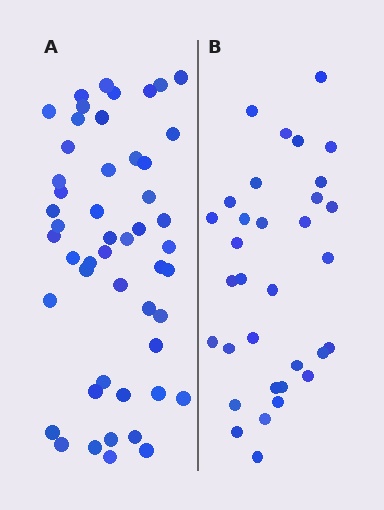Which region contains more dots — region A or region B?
Region A (the left region) has more dots.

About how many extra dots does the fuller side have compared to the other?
Region A has approximately 15 more dots than region B.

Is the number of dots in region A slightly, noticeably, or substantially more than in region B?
Region A has substantially more. The ratio is roughly 1.5 to 1.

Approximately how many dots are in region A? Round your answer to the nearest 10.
About 50 dots.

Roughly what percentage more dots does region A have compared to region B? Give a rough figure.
About 50% more.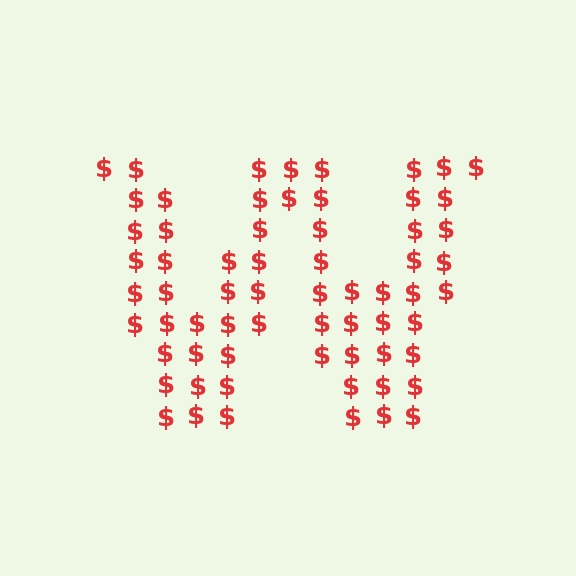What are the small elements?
The small elements are dollar signs.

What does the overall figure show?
The overall figure shows the letter W.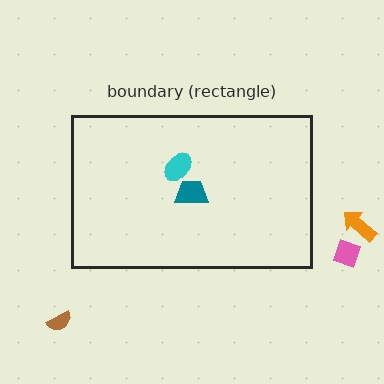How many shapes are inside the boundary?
2 inside, 3 outside.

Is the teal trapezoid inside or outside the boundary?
Inside.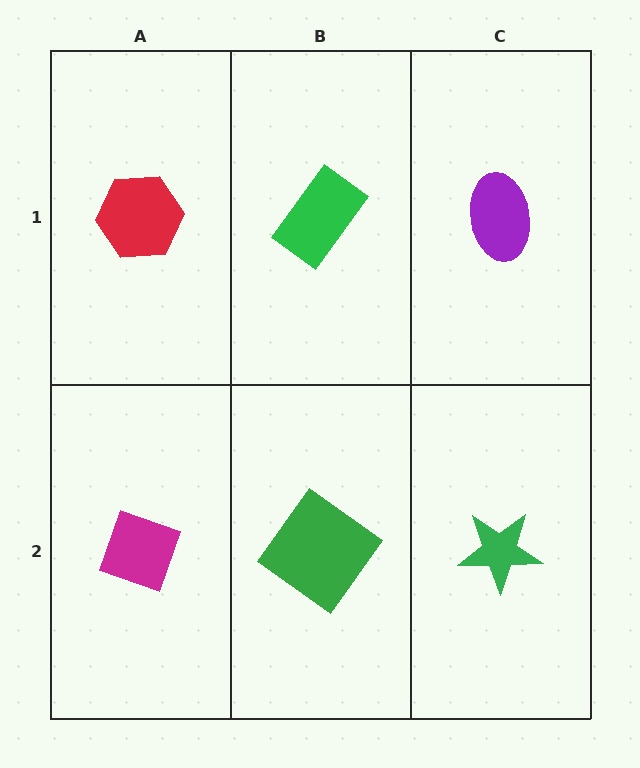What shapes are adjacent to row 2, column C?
A purple ellipse (row 1, column C), a green diamond (row 2, column B).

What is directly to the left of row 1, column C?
A green rectangle.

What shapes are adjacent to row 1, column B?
A green diamond (row 2, column B), a red hexagon (row 1, column A), a purple ellipse (row 1, column C).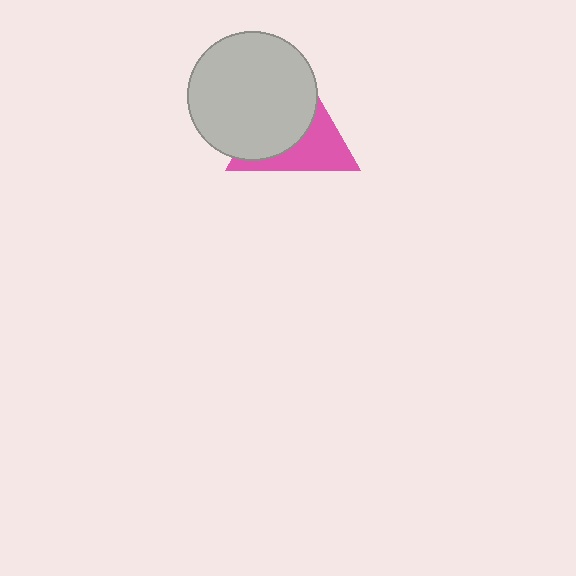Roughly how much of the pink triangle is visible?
A small part of it is visible (roughly 44%).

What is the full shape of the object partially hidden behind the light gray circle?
The partially hidden object is a pink triangle.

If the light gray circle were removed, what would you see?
You would see the complete pink triangle.